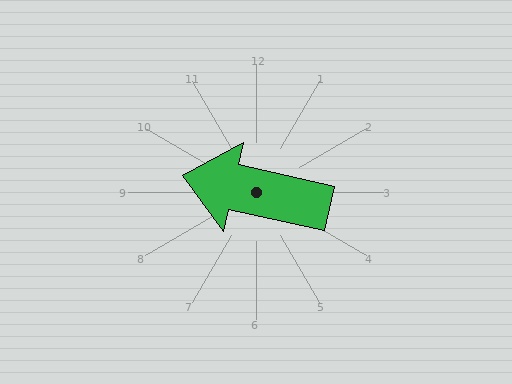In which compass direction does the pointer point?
West.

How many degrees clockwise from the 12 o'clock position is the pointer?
Approximately 283 degrees.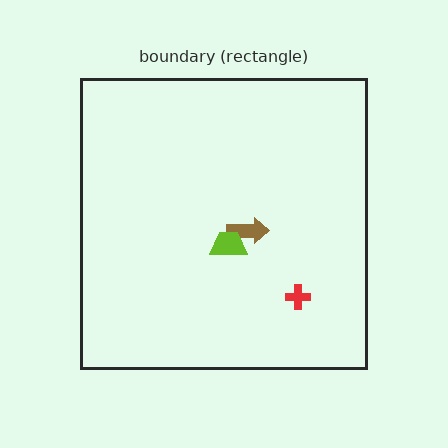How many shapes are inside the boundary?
3 inside, 0 outside.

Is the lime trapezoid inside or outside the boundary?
Inside.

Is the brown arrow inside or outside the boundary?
Inside.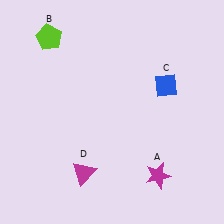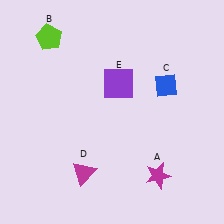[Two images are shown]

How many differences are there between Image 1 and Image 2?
There is 1 difference between the two images.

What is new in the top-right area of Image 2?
A purple square (E) was added in the top-right area of Image 2.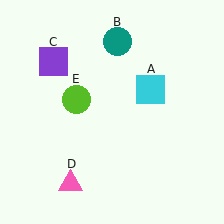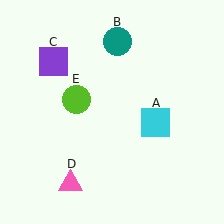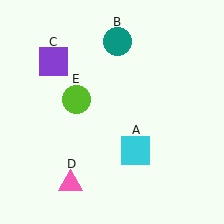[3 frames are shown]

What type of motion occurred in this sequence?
The cyan square (object A) rotated clockwise around the center of the scene.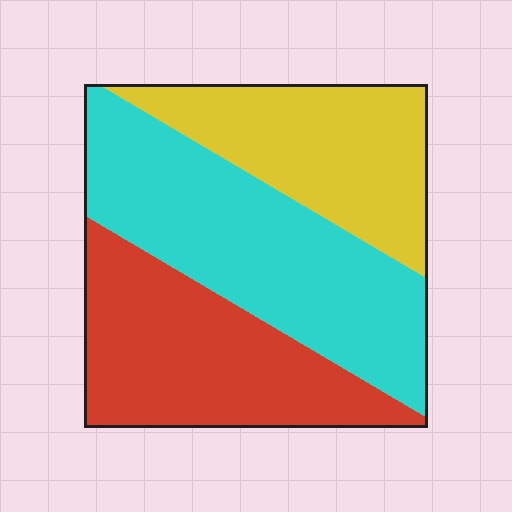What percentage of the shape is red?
Red takes up about one third (1/3) of the shape.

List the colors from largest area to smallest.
From largest to smallest: cyan, red, yellow.